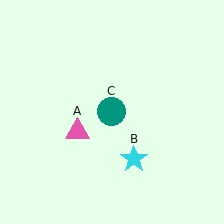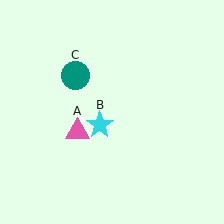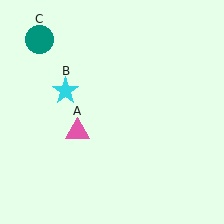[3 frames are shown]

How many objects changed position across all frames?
2 objects changed position: cyan star (object B), teal circle (object C).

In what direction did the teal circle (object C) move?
The teal circle (object C) moved up and to the left.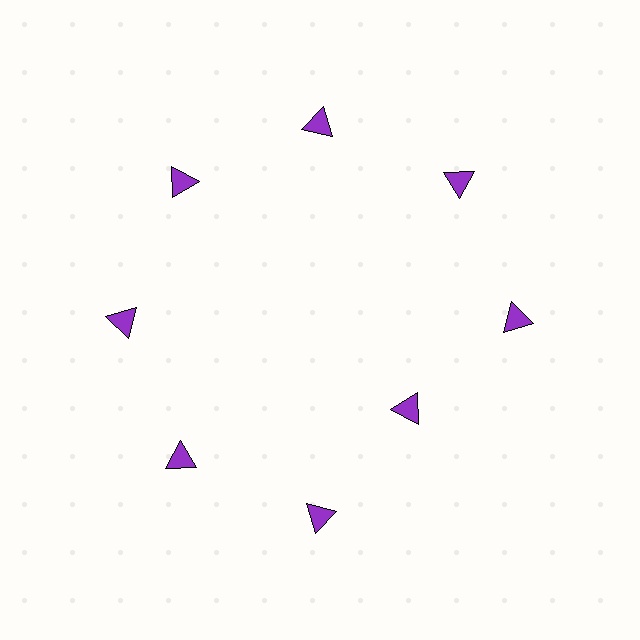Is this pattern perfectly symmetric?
No. The 8 purple triangles are arranged in a ring, but one element near the 4 o'clock position is pulled inward toward the center, breaking the 8-fold rotational symmetry.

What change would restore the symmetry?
The symmetry would be restored by moving it outward, back onto the ring so that all 8 triangles sit at equal angles and equal distance from the center.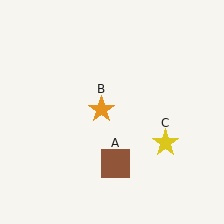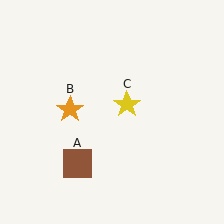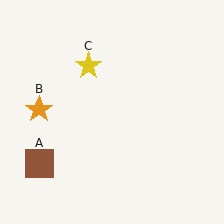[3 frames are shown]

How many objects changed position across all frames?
3 objects changed position: brown square (object A), orange star (object B), yellow star (object C).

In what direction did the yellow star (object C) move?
The yellow star (object C) moved up and to the left.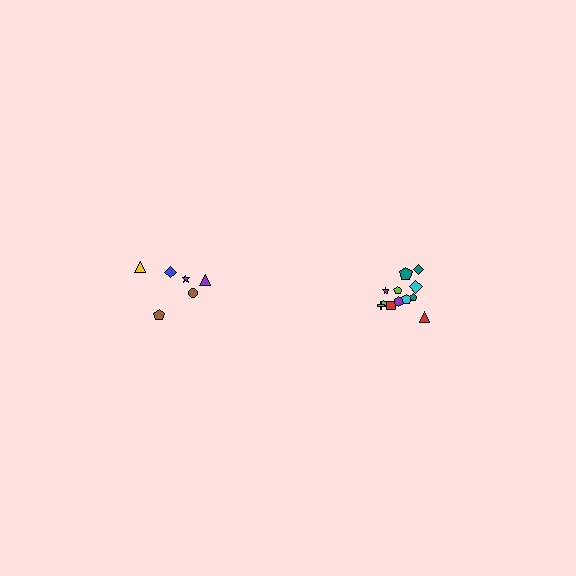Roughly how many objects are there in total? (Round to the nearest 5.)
Roughly 20 objects in total.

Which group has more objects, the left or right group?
The right group.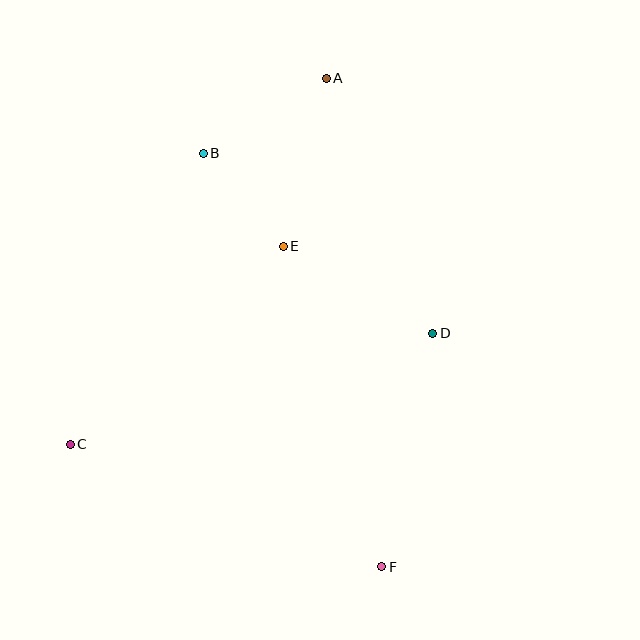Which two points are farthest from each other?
Points A and F are farthest from each other.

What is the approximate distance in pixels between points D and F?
The distance between D and F is approximately 239 pixels.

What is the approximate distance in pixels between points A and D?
The distance between A and D is approximately 276 pixels.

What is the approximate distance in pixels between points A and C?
The distance between A and C is approximately 446 pixels.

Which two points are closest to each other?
Points B and E are closest to each other.